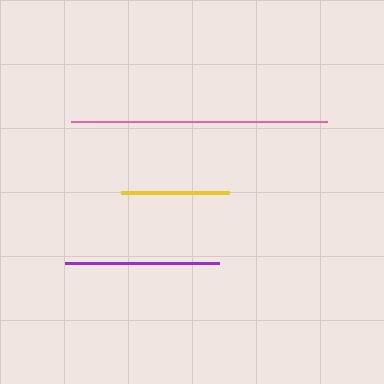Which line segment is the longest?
The pink line is the longest at approximately 256 pixels.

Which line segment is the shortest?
The yellow line is the shortest at approximately 108 pixels.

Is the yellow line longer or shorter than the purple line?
The purple line is longer than the yellow line.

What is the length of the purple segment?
The purple segment is approximately 154 pixels long.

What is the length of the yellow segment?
The yellow segment is approximately 108 pixels long.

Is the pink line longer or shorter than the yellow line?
The pink line is longer than the yellow line.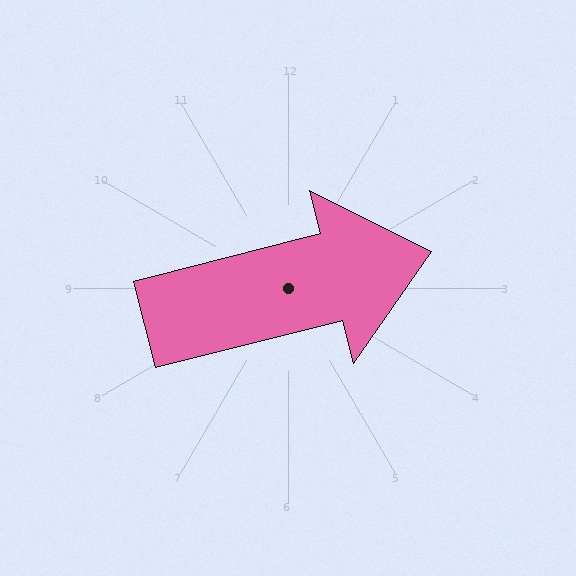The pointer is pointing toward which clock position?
Roughly 3 o'clock.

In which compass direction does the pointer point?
East.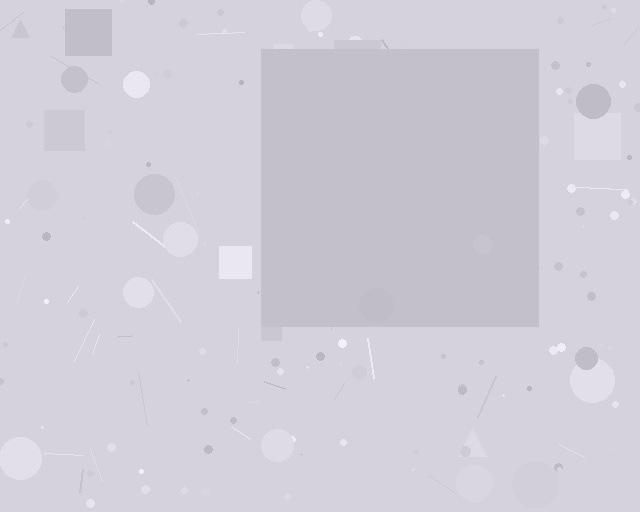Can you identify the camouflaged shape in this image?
The camouflaged shape is a square.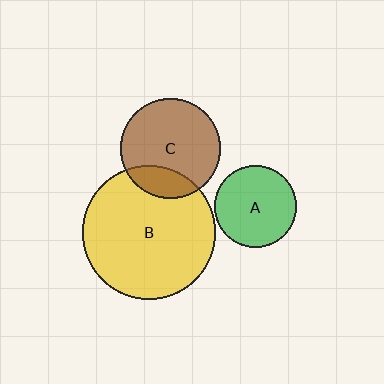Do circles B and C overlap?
Yes.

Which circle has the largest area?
Circle B (yellow).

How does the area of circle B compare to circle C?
Approximately 1.8 times.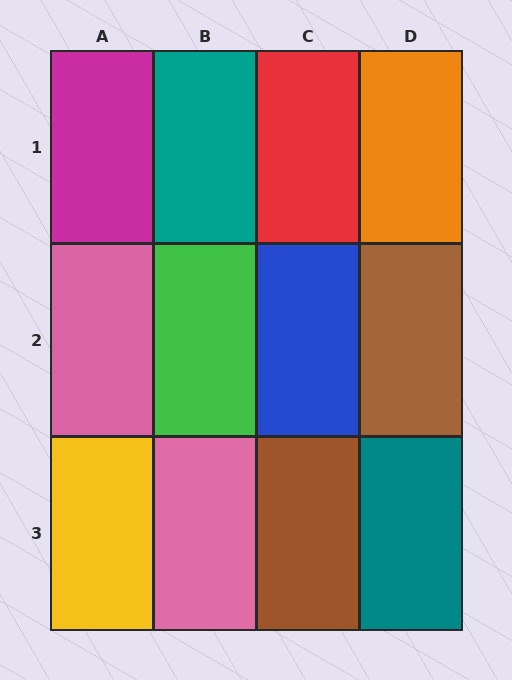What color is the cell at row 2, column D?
Brown.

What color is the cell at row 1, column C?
Red.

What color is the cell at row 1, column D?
Orange.